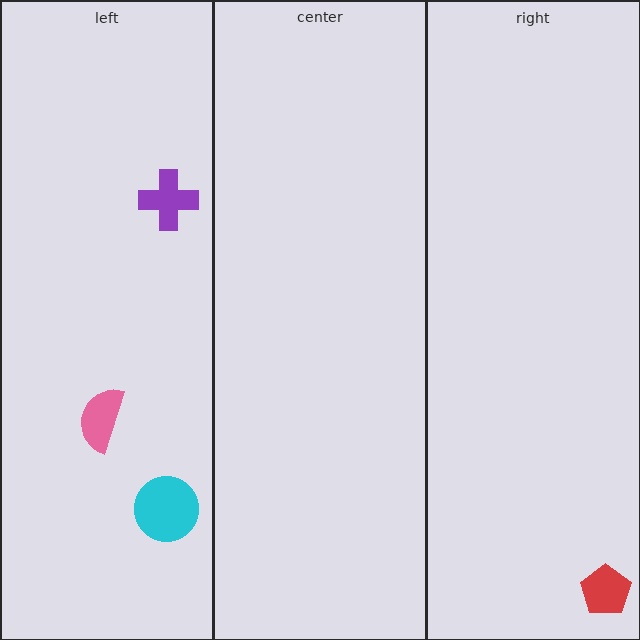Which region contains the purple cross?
The left region.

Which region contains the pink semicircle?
The left region.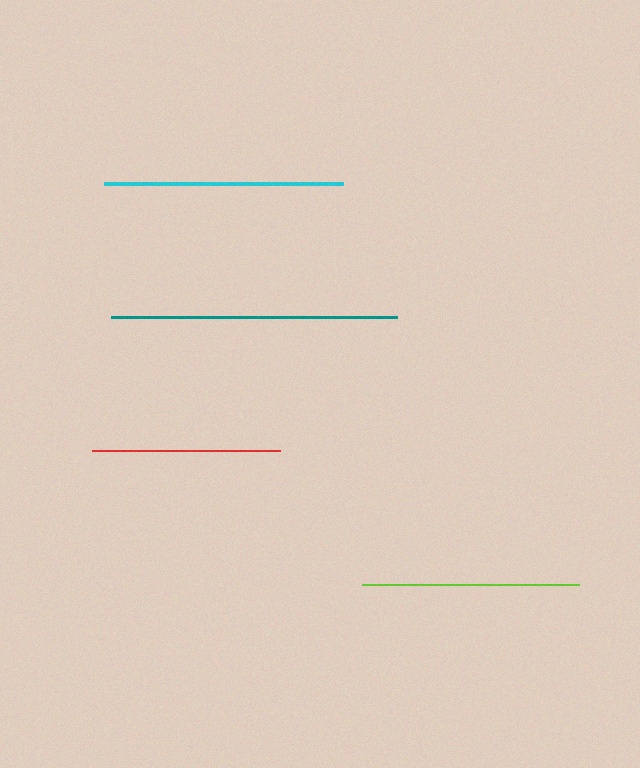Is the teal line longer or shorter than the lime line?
The teal line is longer than the lime line.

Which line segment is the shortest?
The red line is the shortest at approximately 188 pixels.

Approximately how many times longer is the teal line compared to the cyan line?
The teal line is approximately 1.2 times the length of the cyan line.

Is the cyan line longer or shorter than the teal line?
The teal line is longer than the cyan line.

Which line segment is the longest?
The teal line is the longest at approximately 286 pixels.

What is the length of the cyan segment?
The cyan segment is approximately 239 pixels long.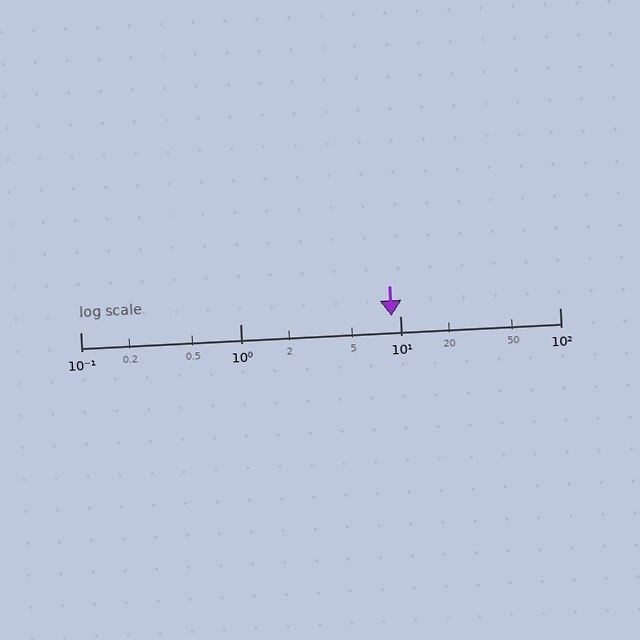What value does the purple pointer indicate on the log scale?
The pointer indicates approximately 8.8.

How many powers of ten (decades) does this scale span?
The scale spans 3 decades, from 0.1 to 100.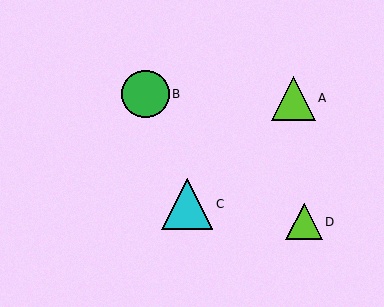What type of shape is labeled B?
Shape B is a green circle.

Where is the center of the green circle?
The center of the green circle is at (145, 94).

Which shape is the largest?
The cyan triangle (labeled C) is the largest.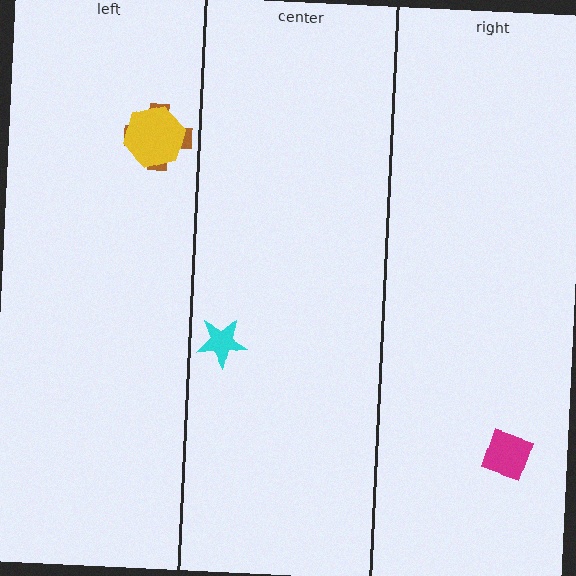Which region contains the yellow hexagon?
The left region.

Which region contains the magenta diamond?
The right region.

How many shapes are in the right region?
1.